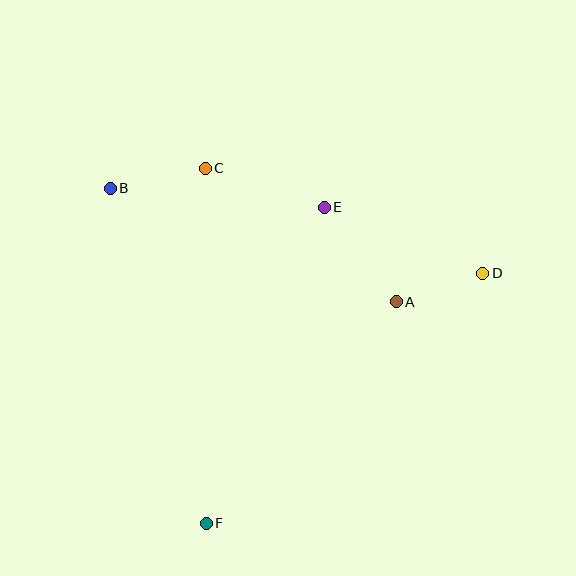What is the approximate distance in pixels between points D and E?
The distance between D and E is approximately 172 pixels.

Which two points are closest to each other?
Points A and D are closest to each other.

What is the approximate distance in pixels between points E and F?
The distance between E and F is approximately 337 pixels.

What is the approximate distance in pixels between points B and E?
The distance between B and E is approximately 215 pixels.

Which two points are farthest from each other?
Points B and D are farthest from each other.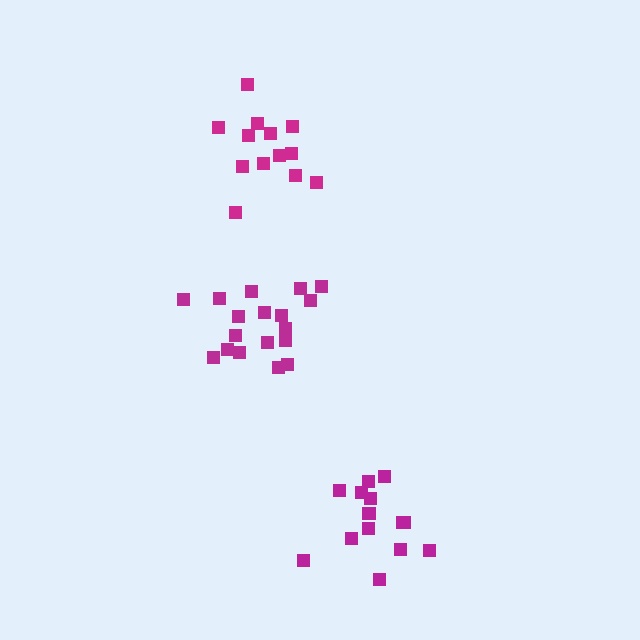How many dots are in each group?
Group 1: 18 dots, Group 2: 15 dots, Group 3: 13 dots (46 total).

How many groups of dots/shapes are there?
There are 3 groups.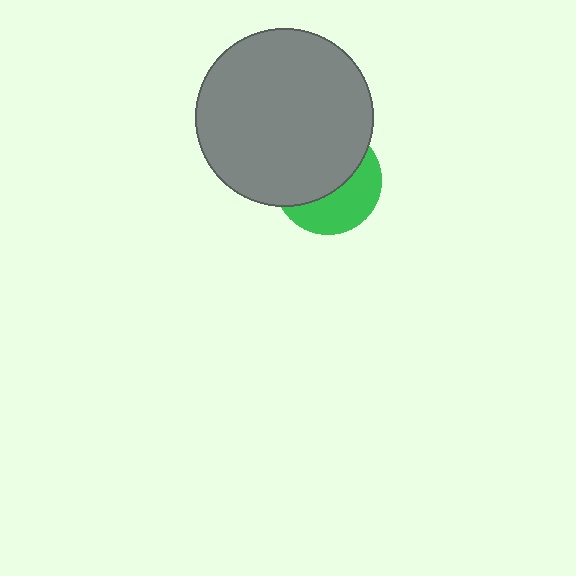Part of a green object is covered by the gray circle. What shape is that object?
It is a circle.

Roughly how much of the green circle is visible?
A small part of it is visible (roughly 42%).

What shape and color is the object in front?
The object in front is a gray circle.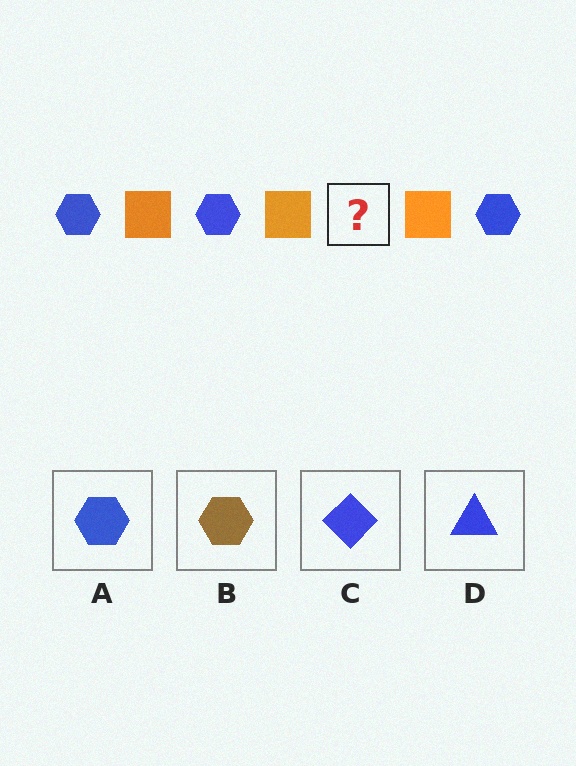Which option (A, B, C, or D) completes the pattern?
A.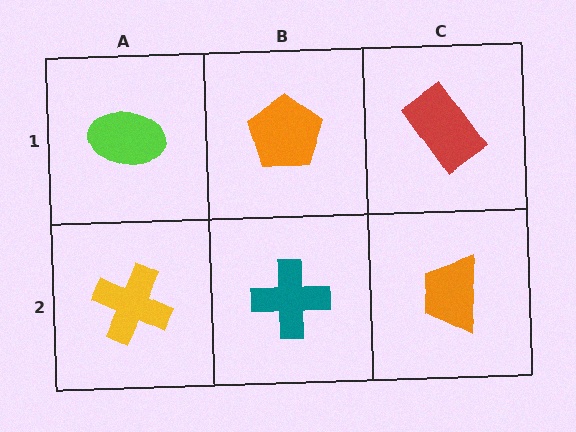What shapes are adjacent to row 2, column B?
An orange pentagon (row 1, column B), a yellow cross (row 2, column A), an orange trapezoid (row 2, column C).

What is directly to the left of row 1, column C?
An orange pentagon.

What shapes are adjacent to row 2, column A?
A lime ellipse (row 1, column A), a teal cross (row 2, column B).